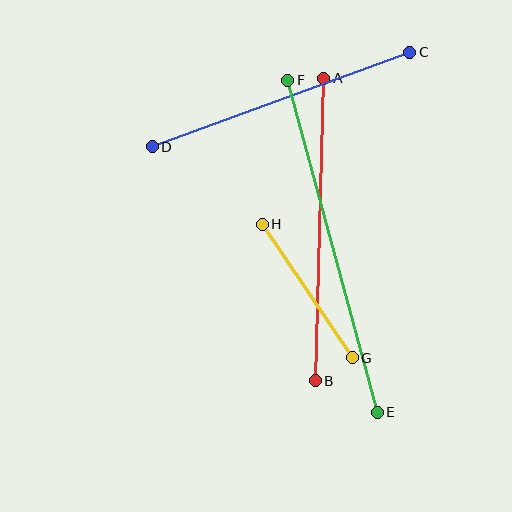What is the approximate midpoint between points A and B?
The midpoint is at approximately (319, 229) pixels.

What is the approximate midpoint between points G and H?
The midpoint is at approximately (307, 291) pixels.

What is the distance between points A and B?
The distance is approximately 303 pixels.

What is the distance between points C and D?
The distance is approximately 274 pixels.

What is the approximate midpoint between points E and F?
The midpoint is at approximately (333, 246) pixels.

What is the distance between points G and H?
The distance is approximately 161 pixels.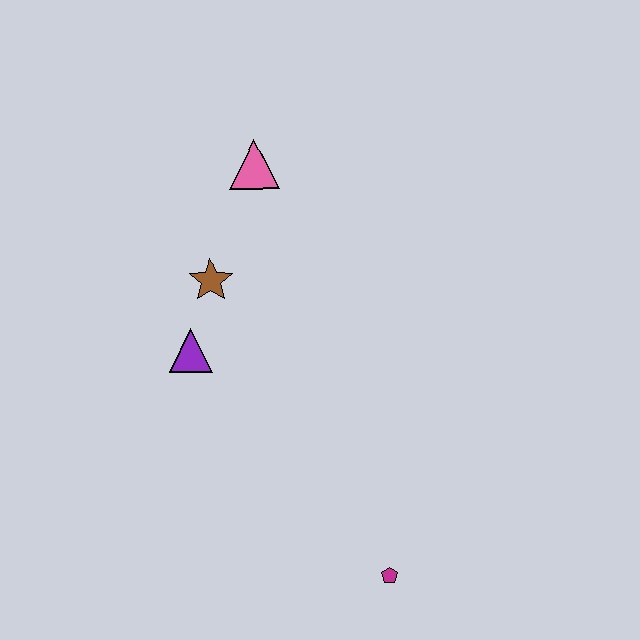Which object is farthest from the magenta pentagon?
The pink triangle is farthest from the magenta pentagon.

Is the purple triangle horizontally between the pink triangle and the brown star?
No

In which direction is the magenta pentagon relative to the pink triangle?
The magenta pentagon is below the pink triangle.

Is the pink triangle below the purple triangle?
No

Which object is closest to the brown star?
The purple triangle is closest to the brown star.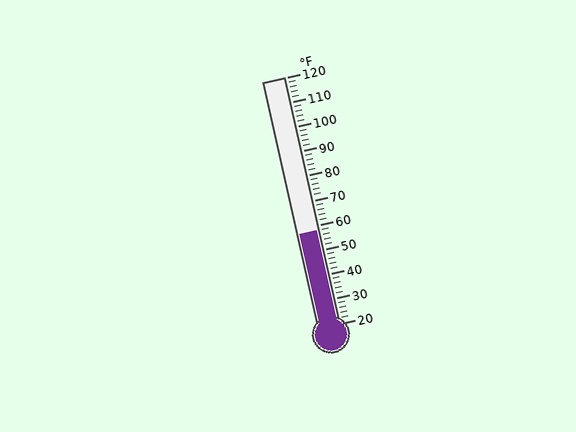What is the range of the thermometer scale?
The thermometer scale ranges from 20°F to 120°F.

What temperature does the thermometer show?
The thermometer shows approximately 58°F.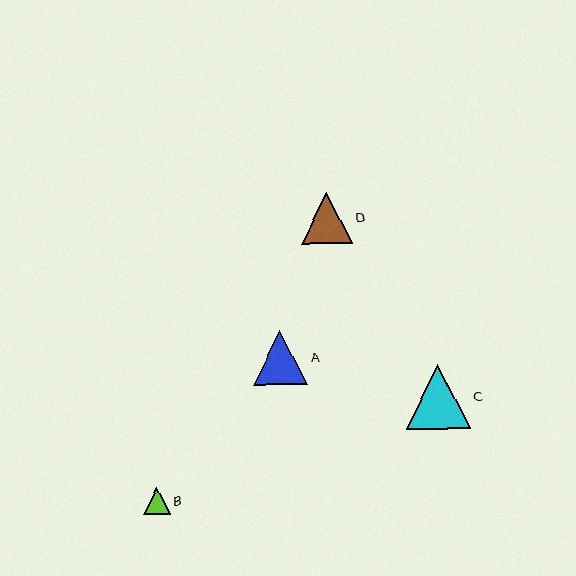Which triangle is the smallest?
Triangle B is the smallest with a size of approximately 26 pixels.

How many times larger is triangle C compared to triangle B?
Triangle C is approximately 2.4 times the size of triangle B.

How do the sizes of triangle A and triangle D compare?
Triangle A and triangle D are approximately the same size.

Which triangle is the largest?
Triangle C is the largest with a size of approximately 64 pixels.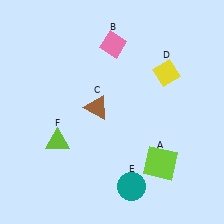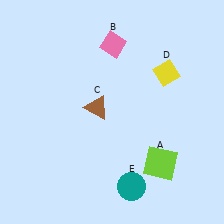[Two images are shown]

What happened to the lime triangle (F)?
The lime triangle (F) was removed in Image 2. It was in the bottom-left area of Image 1.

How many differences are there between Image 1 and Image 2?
There is 1 difference between the two images.